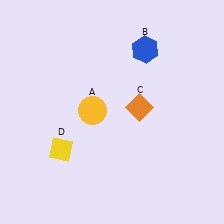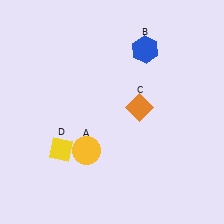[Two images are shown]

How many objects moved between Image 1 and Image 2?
1 object moved between the two images.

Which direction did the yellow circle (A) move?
The yellow circle (A) moved down.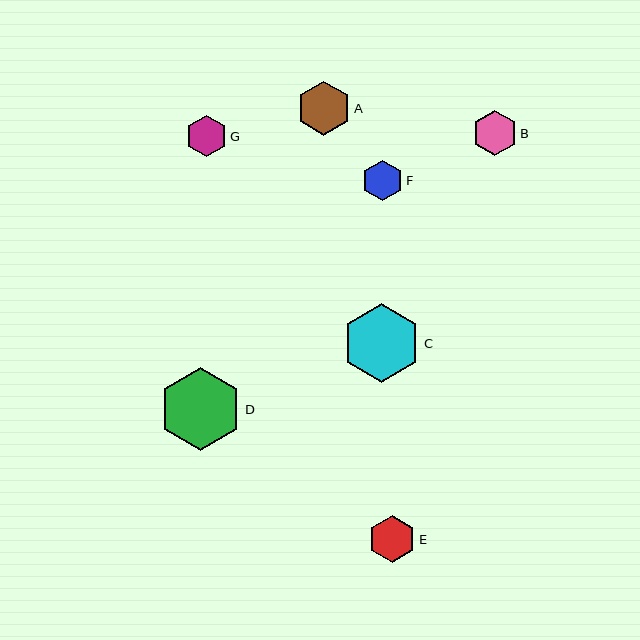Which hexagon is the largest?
Hexagon D is the largest with a size of approximately 83 pixels.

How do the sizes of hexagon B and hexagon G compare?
Hexagon B and hexagon G are approximately the same size.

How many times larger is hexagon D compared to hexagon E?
Hexagon D is approximately 1.8 times the size of hexagon E.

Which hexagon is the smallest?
Hexagon F is the smallest with a size of approximately 41 pixels.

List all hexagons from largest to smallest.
From largest to smallest: D, C, A, E, B, G, F.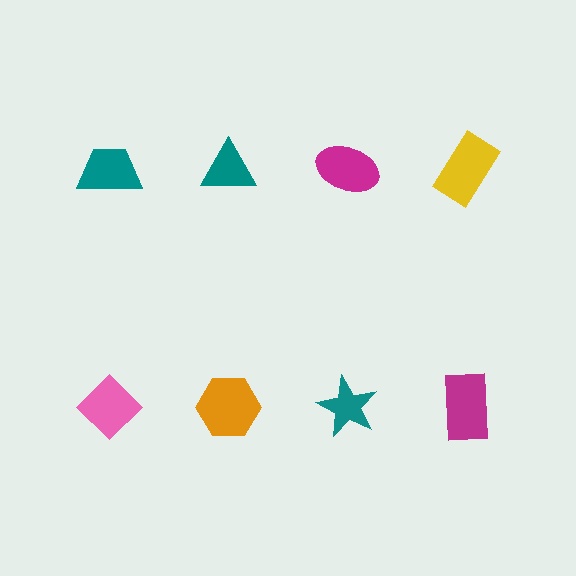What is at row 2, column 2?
An orange hexagon.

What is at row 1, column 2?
A teal triangle.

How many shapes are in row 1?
4 shapes.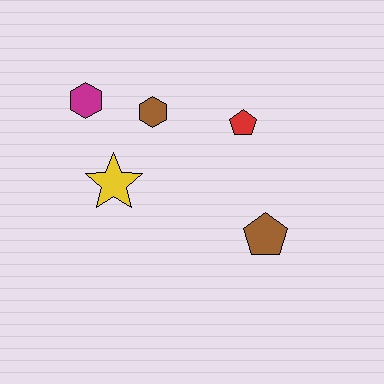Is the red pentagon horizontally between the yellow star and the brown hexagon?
No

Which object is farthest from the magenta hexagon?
The brown pentagon is farthest from the magenta hexagon.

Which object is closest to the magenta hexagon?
The brown hexagon is closest to the magenta hexagon.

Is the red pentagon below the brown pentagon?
No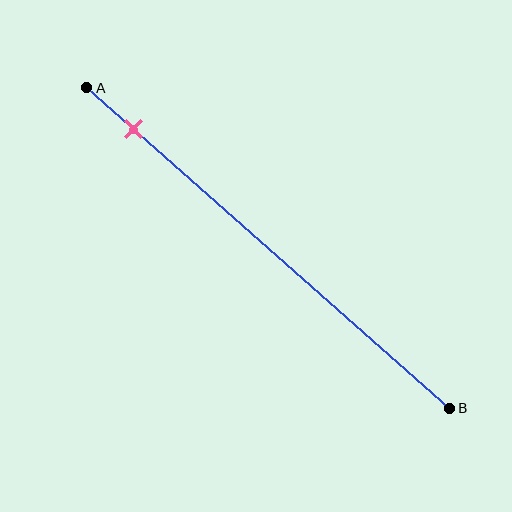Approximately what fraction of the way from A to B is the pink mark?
The pink mark is approximately 15% of the way from A to B.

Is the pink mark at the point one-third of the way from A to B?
No, the mark is at about 15% from A, not at the 33% one-third point.